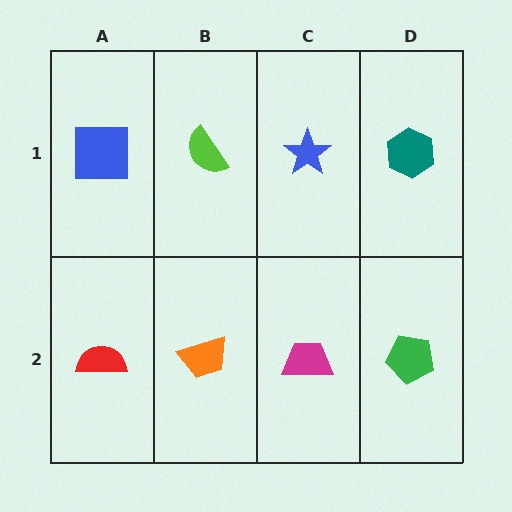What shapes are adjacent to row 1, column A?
A red semicircle (row 2, column A), a lime semicircle (row 1, column B).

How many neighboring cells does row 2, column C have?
3.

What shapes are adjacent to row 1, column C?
A magenta trapezoid (row 2, column C), a lime semicircle (row 1, column B), a teal hexagon (row 1, column D).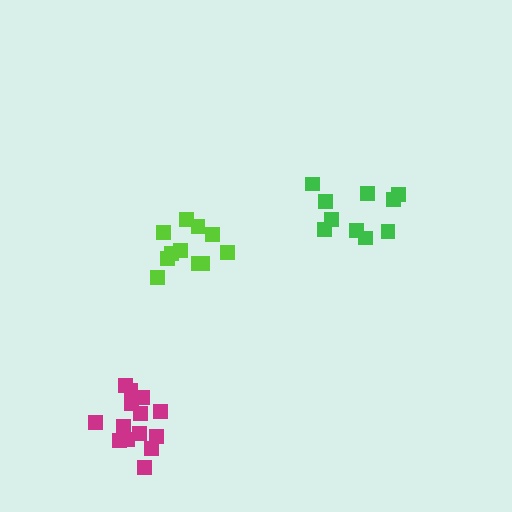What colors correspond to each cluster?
The clusters are colored: lime, green, magenta.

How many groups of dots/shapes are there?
There are 3 groups.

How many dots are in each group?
Group 1: 11 dots, Group 2: 10 dots, Group 3: 16 dots (37 total).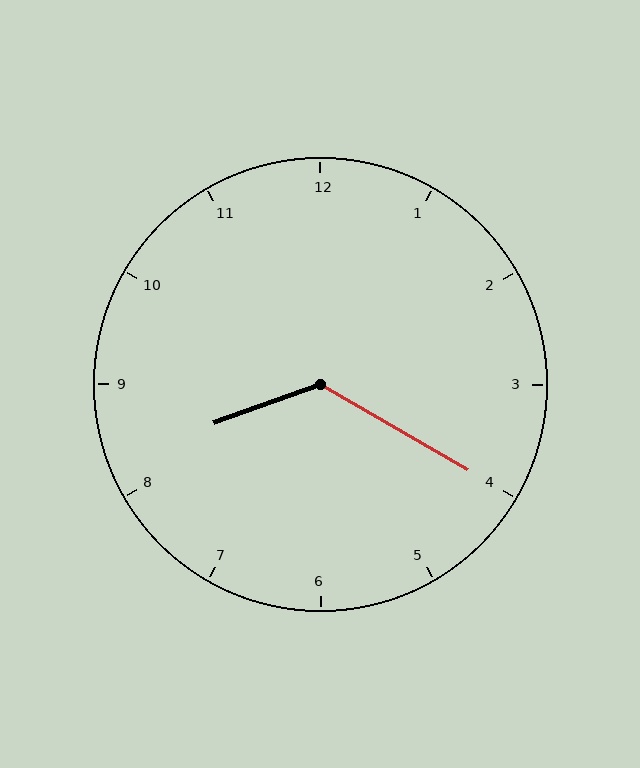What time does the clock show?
8:20.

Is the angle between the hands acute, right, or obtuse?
It is obtuse.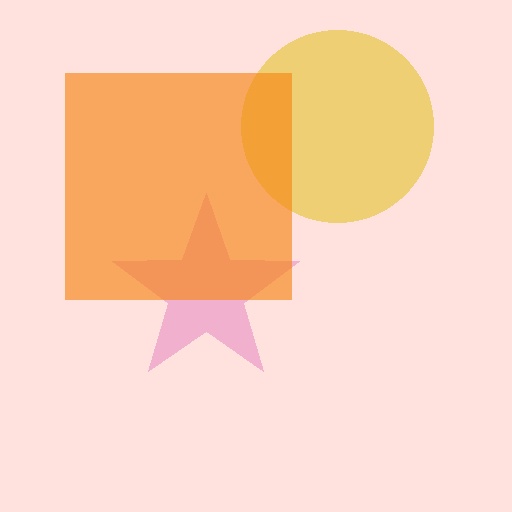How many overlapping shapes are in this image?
There are 3 overlapping shapes in the image.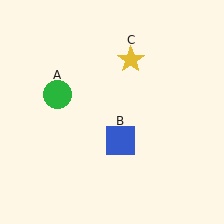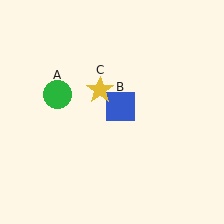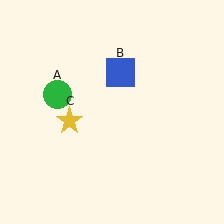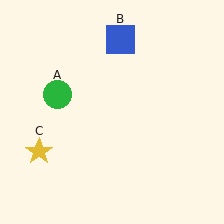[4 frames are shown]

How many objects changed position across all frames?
2 objects changed position: blue square (object B), yellow star (object C).